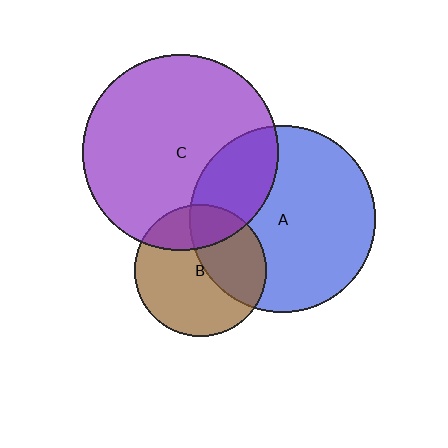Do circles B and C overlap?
Yes.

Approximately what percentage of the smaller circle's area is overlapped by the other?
Approximately 25%.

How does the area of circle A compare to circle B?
Approximately 2.0 times.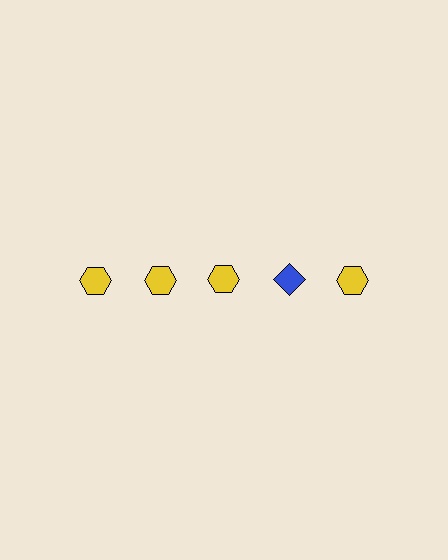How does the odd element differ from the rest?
It differs in both color (blue instead of yellow) and shape (diamond instead of hexagon).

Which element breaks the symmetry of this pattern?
The blue diamond in the top row, second from right column breaks the symmetry. All other shapes are yellow hexagons.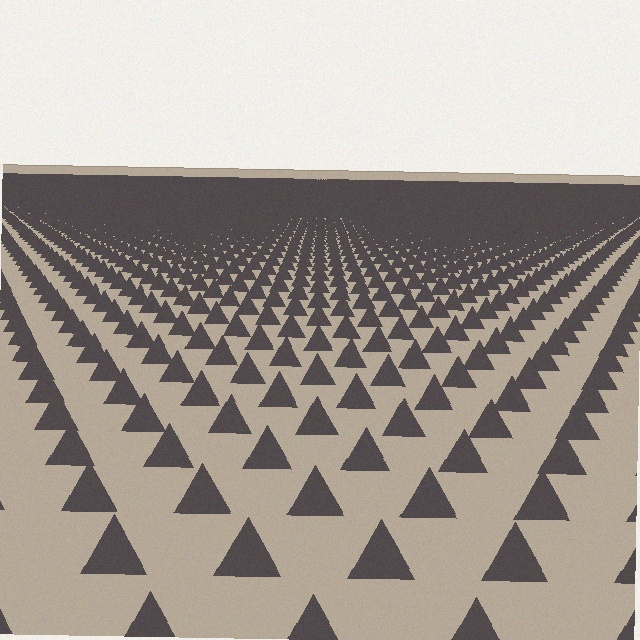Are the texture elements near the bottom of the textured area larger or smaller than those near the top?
Larger. Near the bottom, elements are closer to the viewer and appear at a bigger on-screen size.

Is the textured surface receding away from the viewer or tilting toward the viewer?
The surface is receding away from the viewer. Texture elements get smaller and denser toward the top.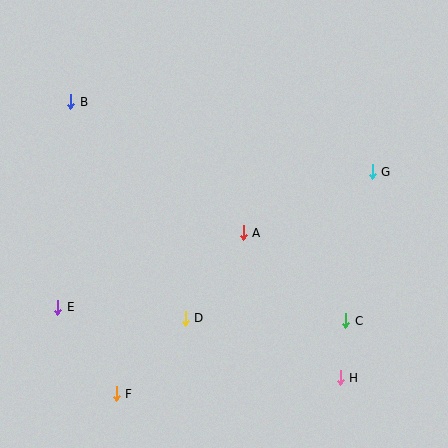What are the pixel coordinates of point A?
Point A is at (243, 233).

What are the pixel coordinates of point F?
Point F is at (116, 394).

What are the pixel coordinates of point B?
Point B is at (71, 102).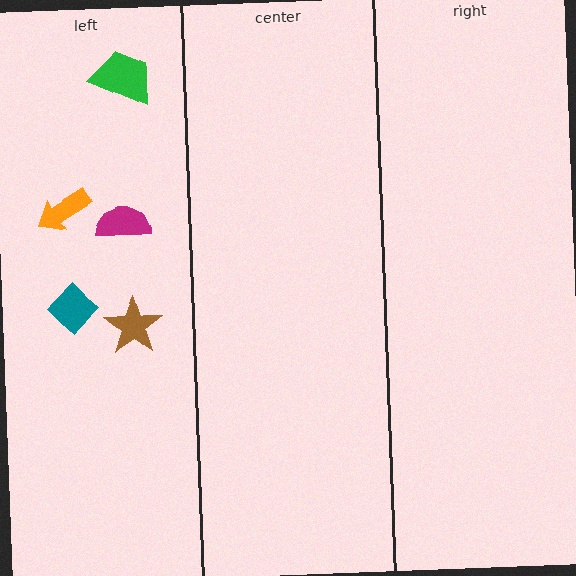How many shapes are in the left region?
5.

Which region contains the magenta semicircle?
The left region.